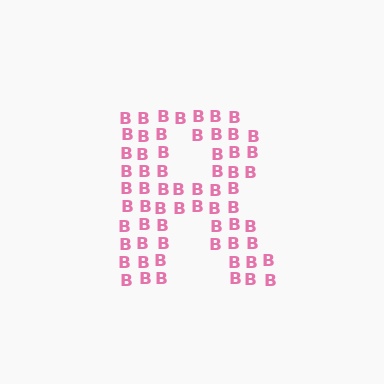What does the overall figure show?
The overall figure shows the letter R.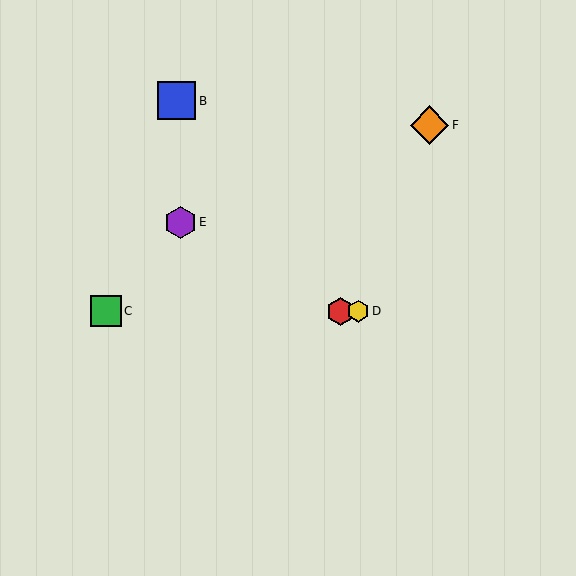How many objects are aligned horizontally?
3 objects (A, C, D) are aligned horizontally.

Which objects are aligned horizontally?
Objects A, C, D are aligned horizontally.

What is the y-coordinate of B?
Object B is at y≈101.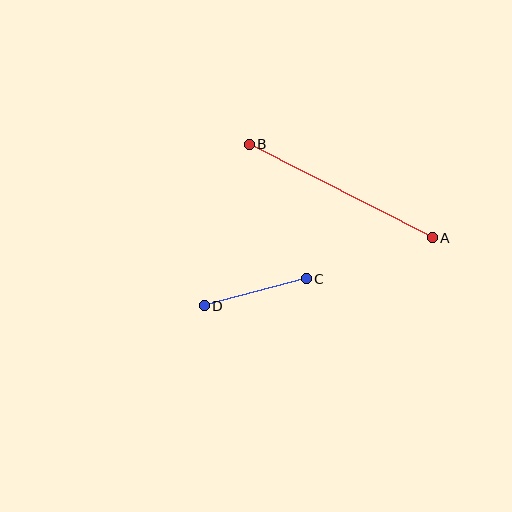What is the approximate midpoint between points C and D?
The midpoint is at approximately (255, 292) pixels.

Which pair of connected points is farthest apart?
Points A and B are farthest apart.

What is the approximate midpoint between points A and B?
The midpoint is at approximately (341, 191) pixels.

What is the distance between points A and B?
The distance is approximately 205 pixels.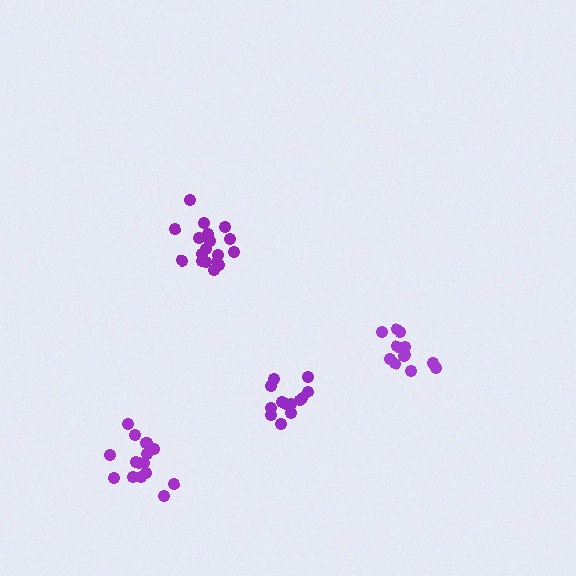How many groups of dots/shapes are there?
There are 4 groups.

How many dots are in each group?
Group 1: 16 dots, Group 2: 12 dots, Group 3: 18 dots, Group 4: 13 dots (59 total).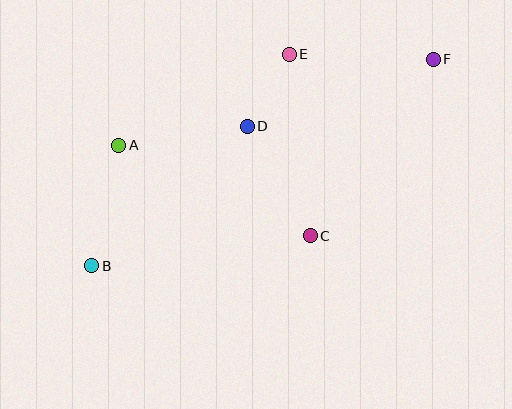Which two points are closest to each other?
Points D and E are closest to each other.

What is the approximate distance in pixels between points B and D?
The distance between B and D is approximately 209 pixels.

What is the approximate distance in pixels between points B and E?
The distance between B and E is approximately 289 pixels.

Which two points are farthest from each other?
Points B and F are farthest from each other.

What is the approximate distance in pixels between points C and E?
The distance between C and E is approximately 183 pixels.